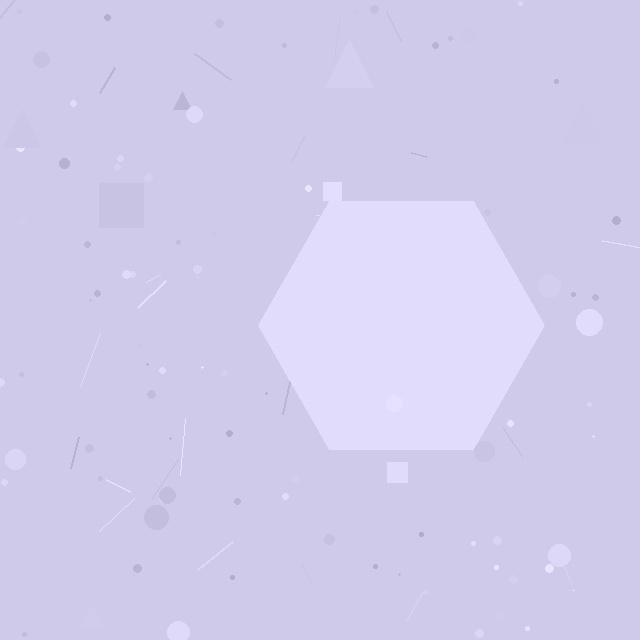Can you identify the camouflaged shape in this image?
The camouflaged shape is a hexagon.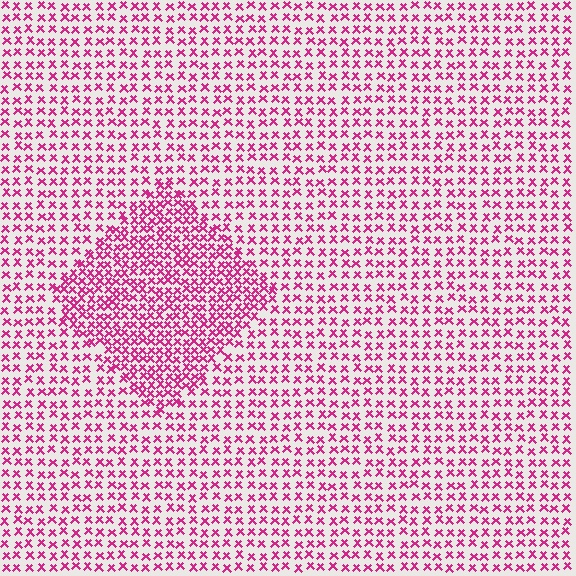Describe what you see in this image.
The image contains small magenta elements arranged at two different densities. A diamond-shaped region is visible where the elements are more densely packed than the surrounding area.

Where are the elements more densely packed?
The elements are more densely packed inside the diamond boundary.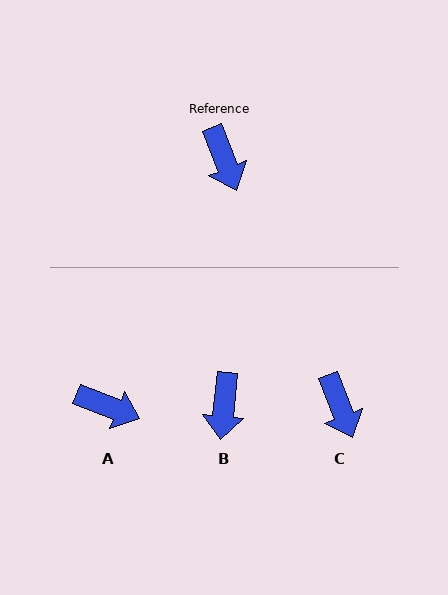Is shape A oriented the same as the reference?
No, it is off by about 47 degrees.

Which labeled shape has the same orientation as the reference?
C.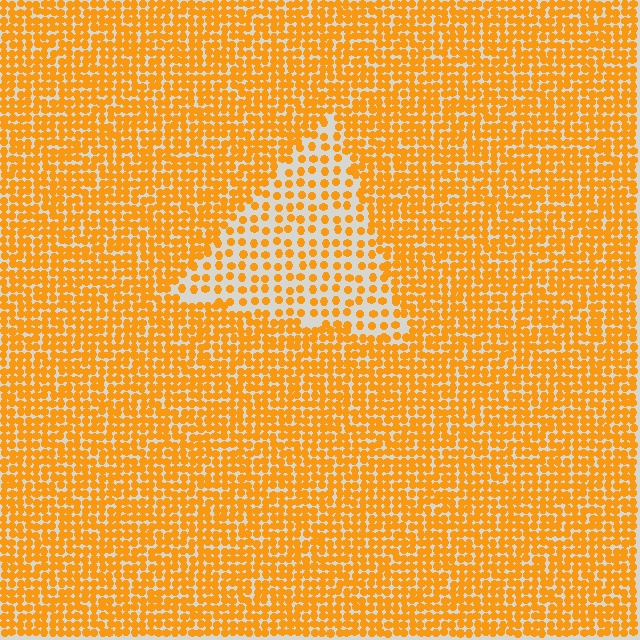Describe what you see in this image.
The image contains small orange elements arranged at two different densities. A triangle-shaped region is visible where the elements are less densely packed than the surrounding area.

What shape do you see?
I see a triangle.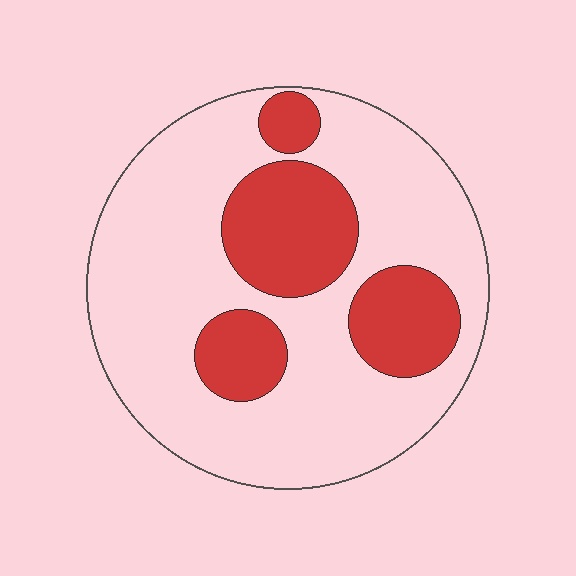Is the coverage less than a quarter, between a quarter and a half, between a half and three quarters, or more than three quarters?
Between a quarter and a half.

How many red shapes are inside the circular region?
4.